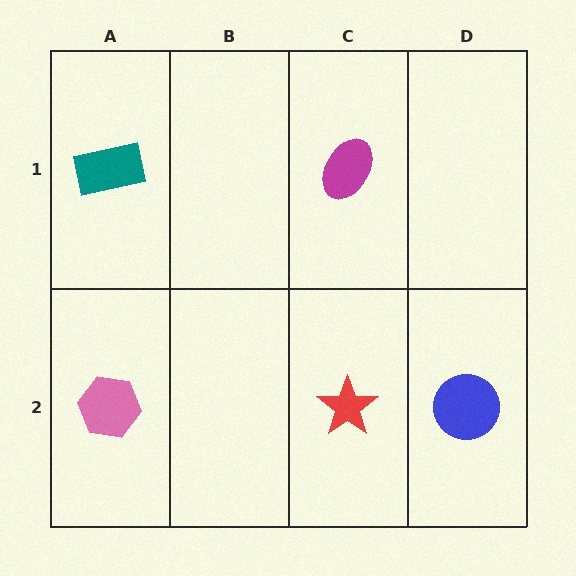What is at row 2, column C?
A red star.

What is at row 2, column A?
A pink hexagon.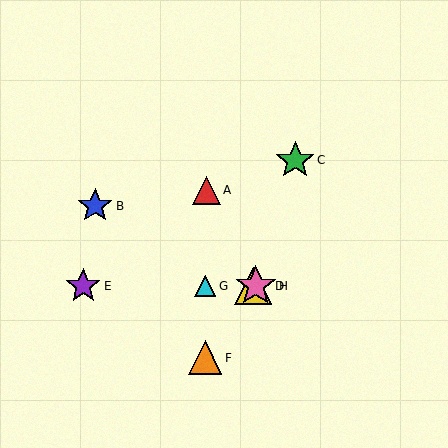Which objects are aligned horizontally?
Objects D, E, G, H are aligned horizontally.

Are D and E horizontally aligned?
Yes, both are at y≈286.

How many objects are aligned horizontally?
4 objects (D, E, G, H) are aligned horizontally.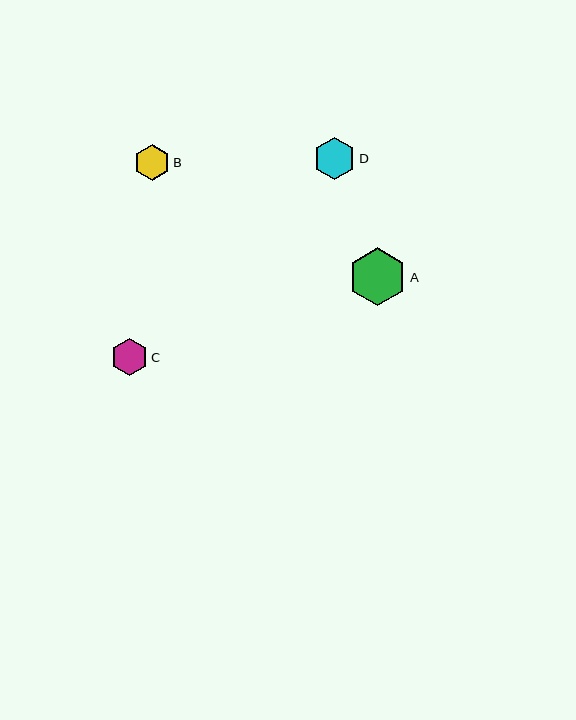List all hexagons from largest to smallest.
From largest to smallest: A, D, C, B.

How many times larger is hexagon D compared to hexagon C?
Hexagon D is approximately 1.1 times the size of hexagon C.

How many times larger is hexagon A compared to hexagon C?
Hexagon A is approximately 1.5 times the size of hexagon C.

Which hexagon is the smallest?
Hexagon B is the smallest with a size of approximately 36 pixels.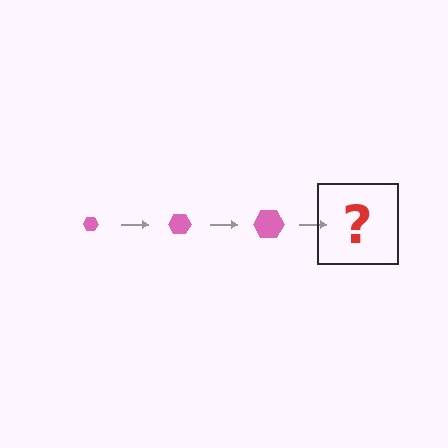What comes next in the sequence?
The next element should be a pink hexagon, larger than the previous one.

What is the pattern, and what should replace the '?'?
The pattern is that the hexagon gets progressively larger each step. The '?' should be a pink hexagon, larger than the previous one.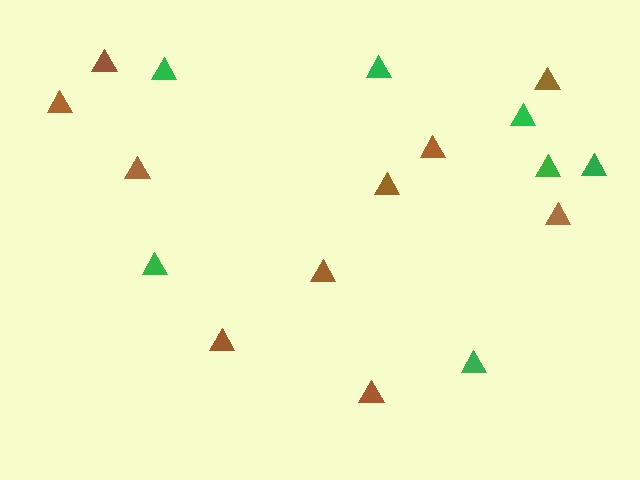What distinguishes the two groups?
There are 2 groups: one group of green triangles (7) and one group of brown triangles (10).